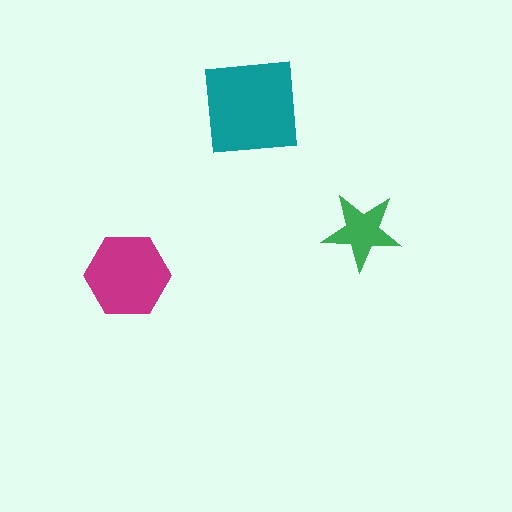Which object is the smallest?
The green star.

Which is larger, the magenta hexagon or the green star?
The magenta hexagon.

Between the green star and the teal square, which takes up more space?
The teal square.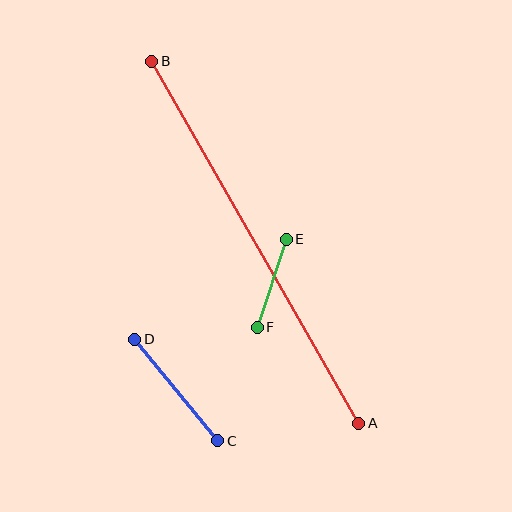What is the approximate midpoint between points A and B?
The midpoint is at approximately (255, 242) pixels.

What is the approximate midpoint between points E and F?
The midpoint is at approximately (272, 283) pixels.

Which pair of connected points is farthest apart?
Points A and B are farthest apart.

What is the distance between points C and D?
The distance is approximately 131 pixels.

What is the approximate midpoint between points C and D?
The midpoint is at approximately (176, 390) pixels.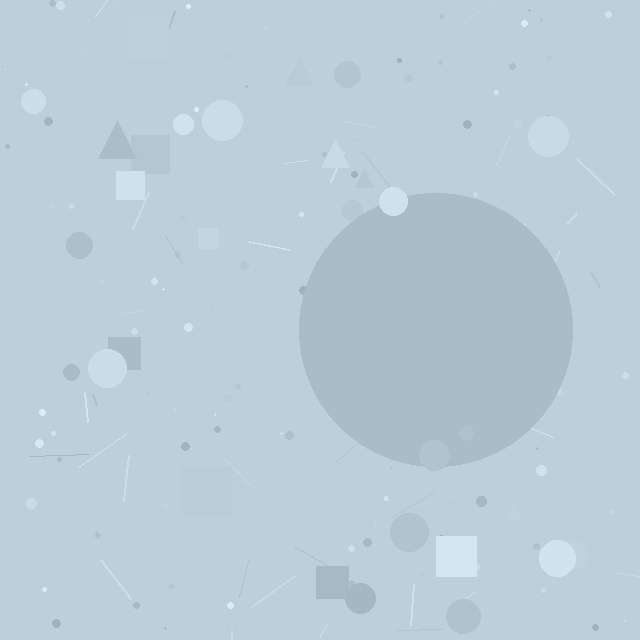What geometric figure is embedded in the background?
A circle is embedded in the background.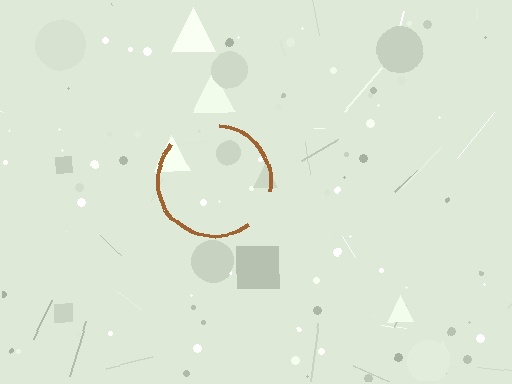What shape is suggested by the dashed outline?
The dashed outline suggests a circle.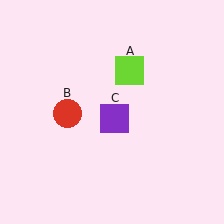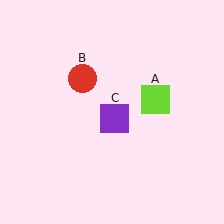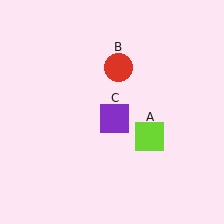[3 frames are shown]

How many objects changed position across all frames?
2 objects changed position: lime square (object A), red circle (object B).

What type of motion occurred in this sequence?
The lime square (object A), red circle (object B) rotated clockwise around the center of the scene.